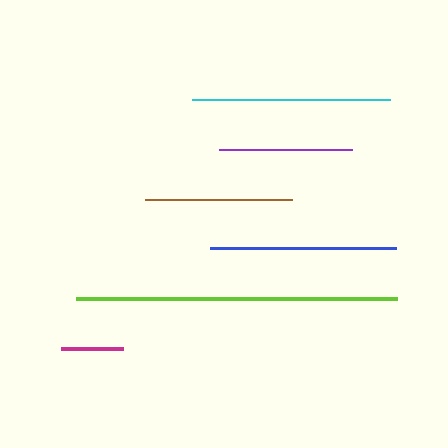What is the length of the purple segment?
The purple segment is approximately 133 pixels long.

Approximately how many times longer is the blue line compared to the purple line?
The blue line is approximately 1.4 times the length of the purple line.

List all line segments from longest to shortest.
From longest to shortest: lime, cyan, blue, brown, purple, magenta.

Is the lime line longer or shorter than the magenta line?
The lime line is longer than the magenta line.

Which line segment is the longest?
The lime line is the longest at approximately 321 pixels.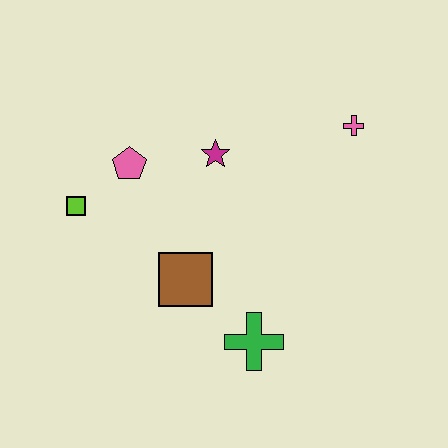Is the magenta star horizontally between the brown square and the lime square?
No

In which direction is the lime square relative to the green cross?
The lime square is to the left of the green cross.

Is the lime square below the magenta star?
Yes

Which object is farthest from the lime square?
The pink cross is farthest from the lime square.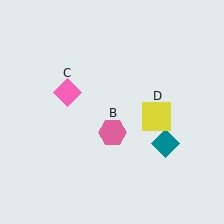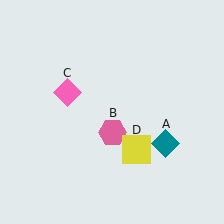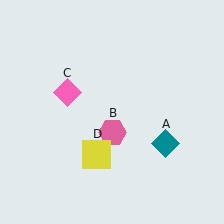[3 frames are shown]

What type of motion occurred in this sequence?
The yellow square (object D) rotated clockwise around the center of the scene.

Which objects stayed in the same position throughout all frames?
Teal diamond (object A) and pink hexagon (object B) and pink diamond (object C) remained stationary.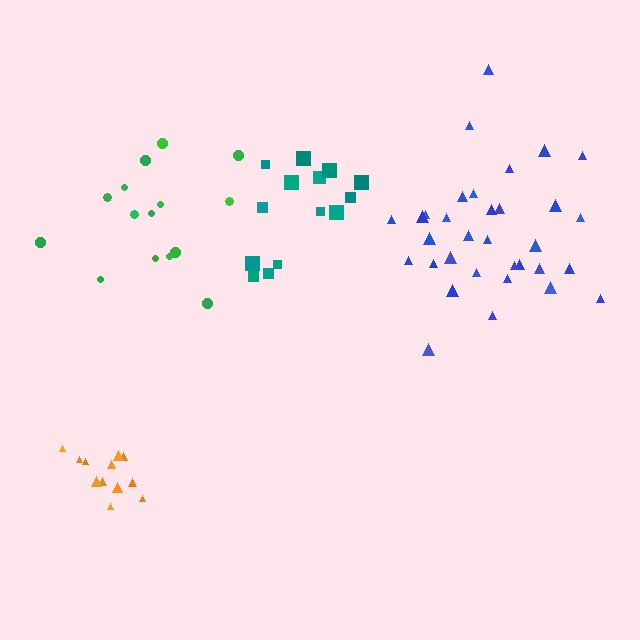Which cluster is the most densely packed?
Orange.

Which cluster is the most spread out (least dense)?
Green.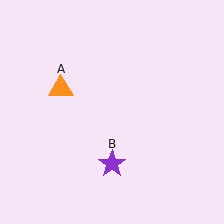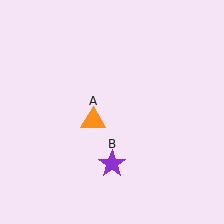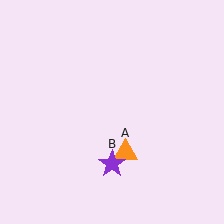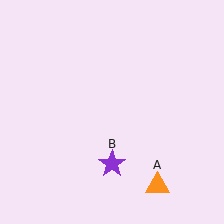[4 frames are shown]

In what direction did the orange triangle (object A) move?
The orange triangle (object A) moved down and to the right.